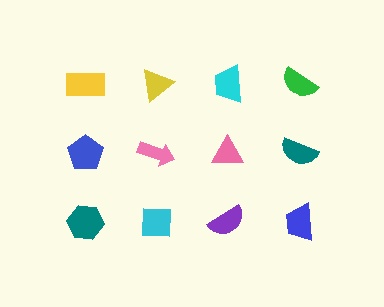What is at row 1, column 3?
A cyan trapezoid.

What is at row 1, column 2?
A yellow triangle.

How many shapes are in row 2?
4 shapes.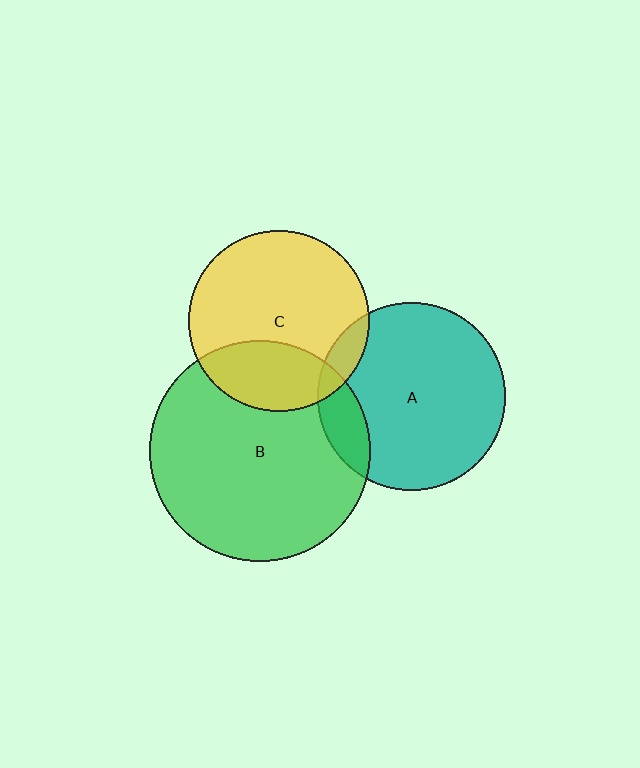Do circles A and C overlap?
Yes.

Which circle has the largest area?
Circle B (green).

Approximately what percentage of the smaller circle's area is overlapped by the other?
Approximately 10%.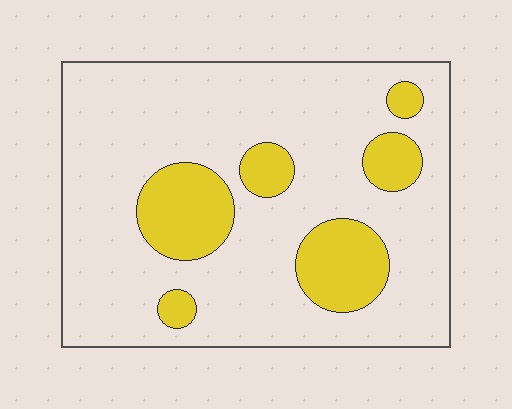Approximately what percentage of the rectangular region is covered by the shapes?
Approximately 20%.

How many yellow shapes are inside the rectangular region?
6.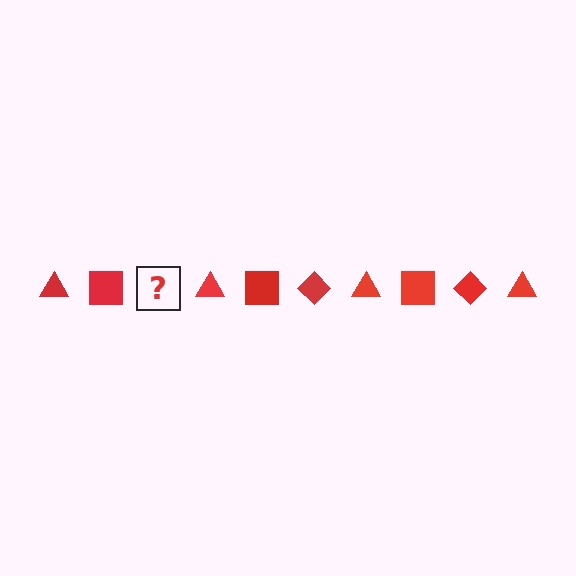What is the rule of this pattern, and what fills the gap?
The rule is that the pattern cycles through triangle, square, diamond shapes in red. The gap should be filled with a red diamond.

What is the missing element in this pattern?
The missing element is a red diamond.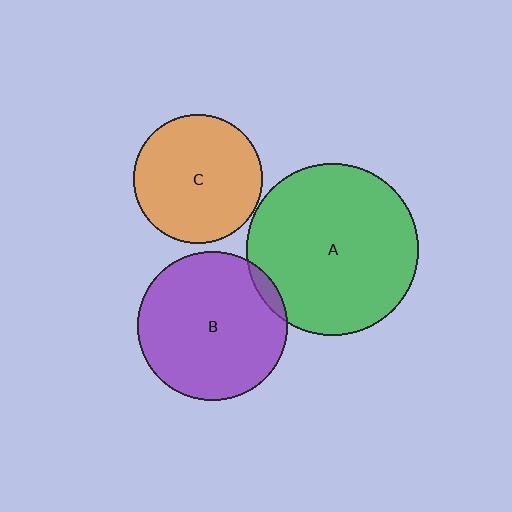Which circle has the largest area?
Circle A (green).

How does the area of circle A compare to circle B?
Approximately 1.3 times.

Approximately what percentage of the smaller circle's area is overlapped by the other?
Approximately 5%.